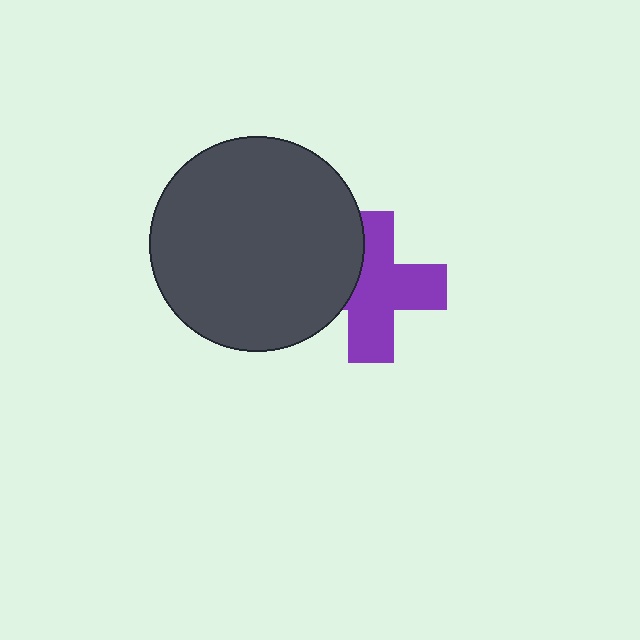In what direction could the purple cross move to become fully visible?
The purple cross could move right. That would shift it out from behind the dark gray circle entirely.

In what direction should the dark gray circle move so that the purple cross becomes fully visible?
The dark gray circle should move left. That is the shortest direction to clear the overlap and leave the purple cross fully visible.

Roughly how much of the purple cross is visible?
Most of it is visible (roughly 70%).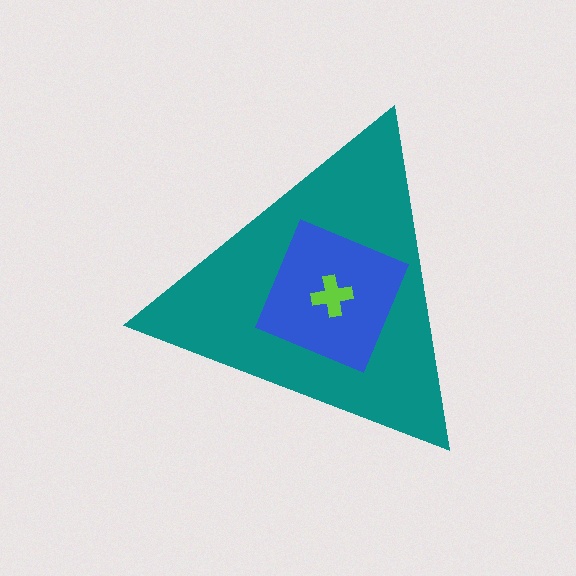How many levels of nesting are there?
3.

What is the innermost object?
The lime cross.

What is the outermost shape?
The teal triangle.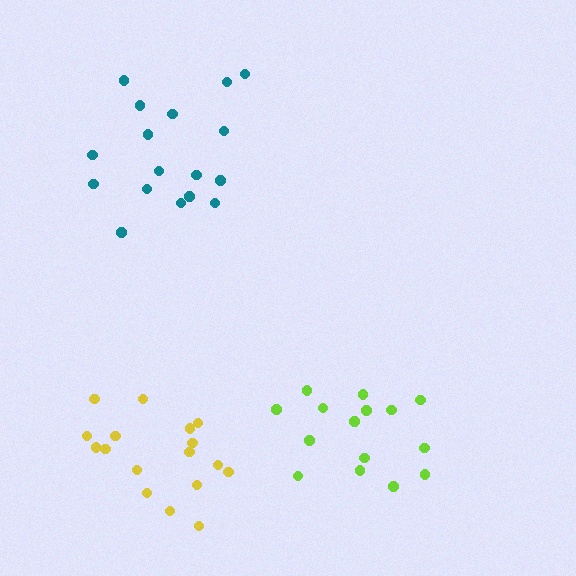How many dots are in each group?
Group 1: 15 dots, Group 2: 17 dots, Group 3: 18 dots (50 total).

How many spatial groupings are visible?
There are 3 spatial groupings.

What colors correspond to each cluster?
The clusters are colored: lime, yellow, teal.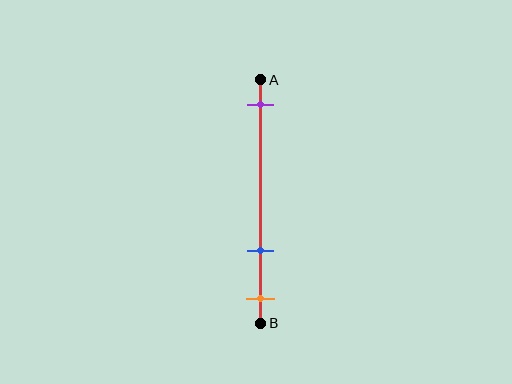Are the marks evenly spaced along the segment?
No, the marks are not evenly spaced.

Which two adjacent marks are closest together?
The blue and orange marks are the closest adjacent pair.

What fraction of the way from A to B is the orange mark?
The orange mark is approximately 90% (0.9) of the way from A to B.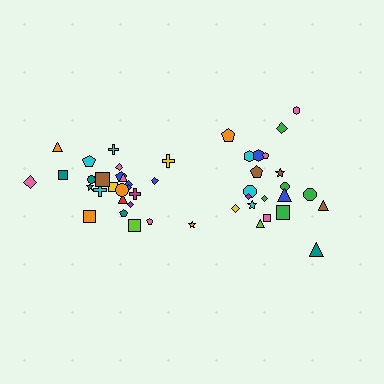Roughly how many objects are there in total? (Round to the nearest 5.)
Roughly 45 objects in total.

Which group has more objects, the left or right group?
The left group.